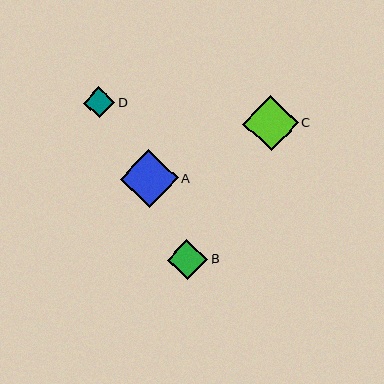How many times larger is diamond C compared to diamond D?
Diamond C is approximately 1.8 times the size of diamond D.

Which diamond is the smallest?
Diamond D is the smallest with a size of approximately 31 pixels.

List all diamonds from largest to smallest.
From largest to smallest: A, C, B, D.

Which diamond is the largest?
Diamond A is the largest with a size of approximately 58 pixels.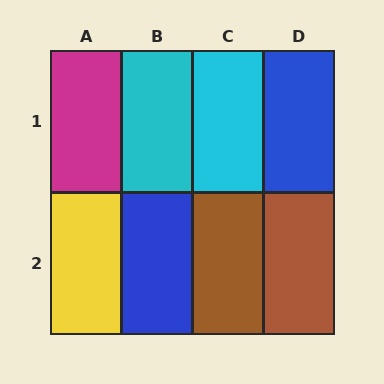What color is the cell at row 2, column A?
Yellow.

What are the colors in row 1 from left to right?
Magenta, cyan, cyan, blue.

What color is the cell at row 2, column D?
Brown.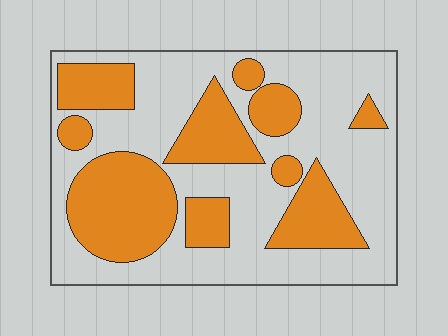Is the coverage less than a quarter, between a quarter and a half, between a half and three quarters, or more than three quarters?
Between a quarter and a half.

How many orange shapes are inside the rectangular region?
10.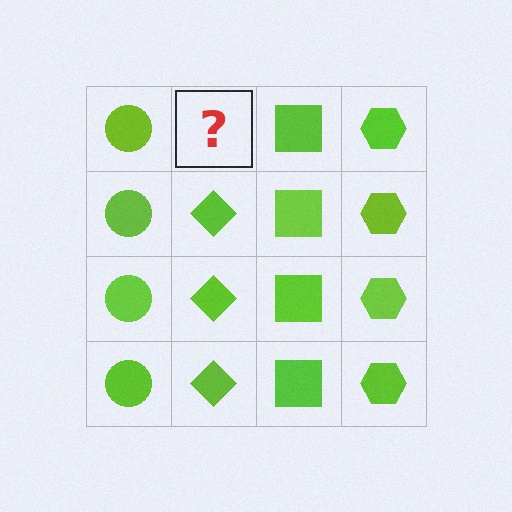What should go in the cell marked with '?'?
The missing cell should contain a lime diamond.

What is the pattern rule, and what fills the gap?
The rule is that each column has a consistent shape. The gap should be filled with a lime diamond.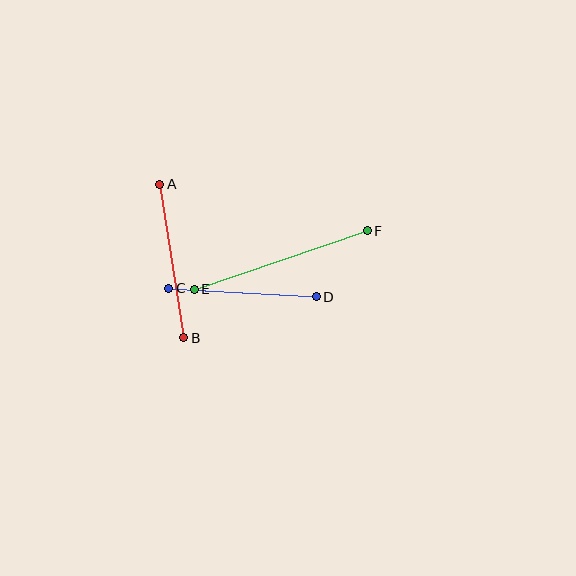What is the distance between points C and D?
The distance is approximately 148 pixels.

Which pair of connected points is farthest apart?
Points E and F are farthest apart.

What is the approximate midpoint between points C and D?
The midpoint is at approximately (242, 293) pixels.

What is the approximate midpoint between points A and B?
The midpoint is at approximately (172, 261) pixels.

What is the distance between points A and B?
The distance is approximately 156 pixels.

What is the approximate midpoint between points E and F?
The midpoint is at approximately (281, 260) pixels.